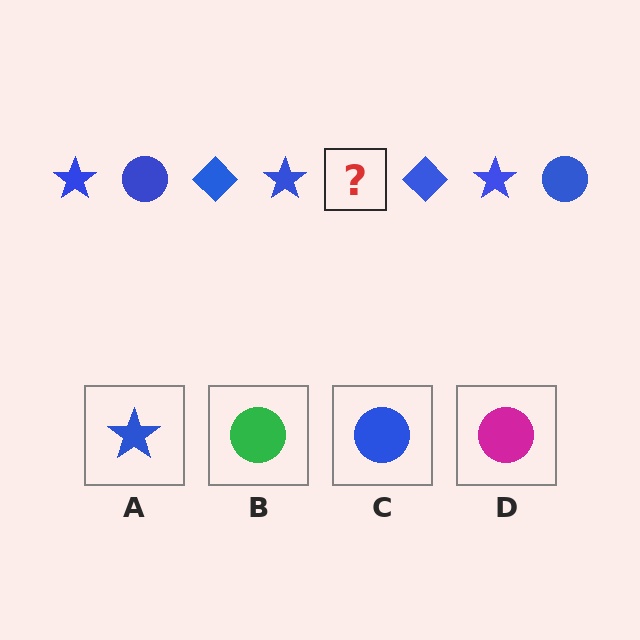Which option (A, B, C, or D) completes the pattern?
C.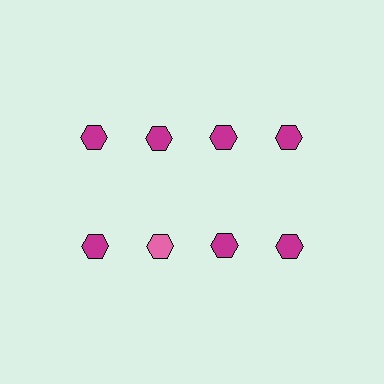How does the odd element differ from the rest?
It has a different color: pink instead of magenta.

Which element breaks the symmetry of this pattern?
The pink hexagon in the second row, second from left column breaks the symmetry. All other shapes are magenta hexagons.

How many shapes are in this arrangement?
There are 8 shapes arranged in a grid pattern.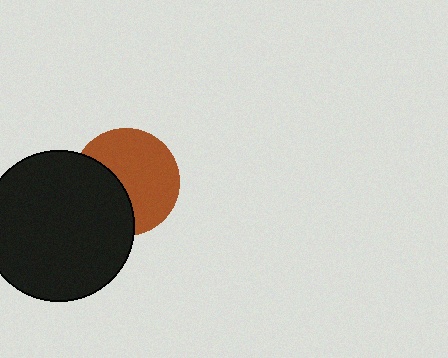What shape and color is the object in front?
The object in front is a black circle.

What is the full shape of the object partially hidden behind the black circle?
The partially hidden object is a brown circle.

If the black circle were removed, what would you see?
You would see the complete brown circle.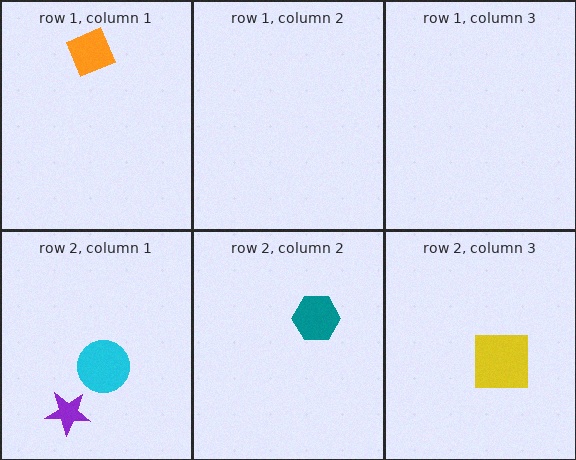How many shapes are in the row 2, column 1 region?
2.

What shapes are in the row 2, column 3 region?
The yellow square.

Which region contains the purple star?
The row 2, column 1 region.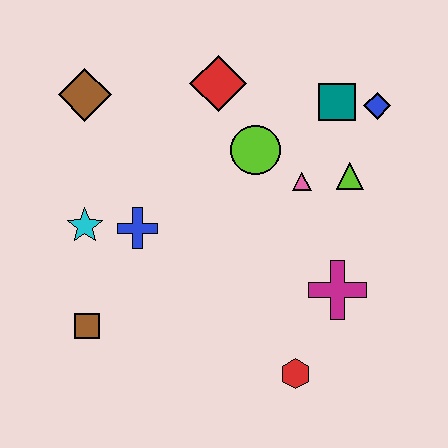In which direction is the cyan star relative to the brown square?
The cyan star is above the brown square.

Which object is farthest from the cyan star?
The blue diamond is farthest from the cyan star.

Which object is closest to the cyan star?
The blue cross is closest to the cyan star.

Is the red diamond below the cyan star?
No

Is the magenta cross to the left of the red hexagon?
No